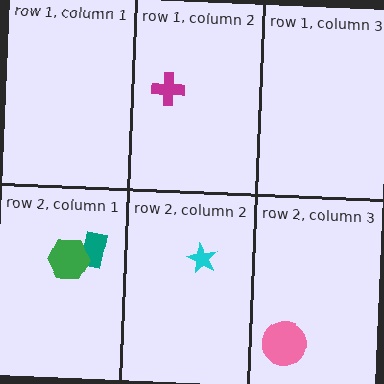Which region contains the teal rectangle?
The row 2, column 1 region.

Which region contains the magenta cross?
The row 1, column 2 region.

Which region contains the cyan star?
The row 2, column 2 region.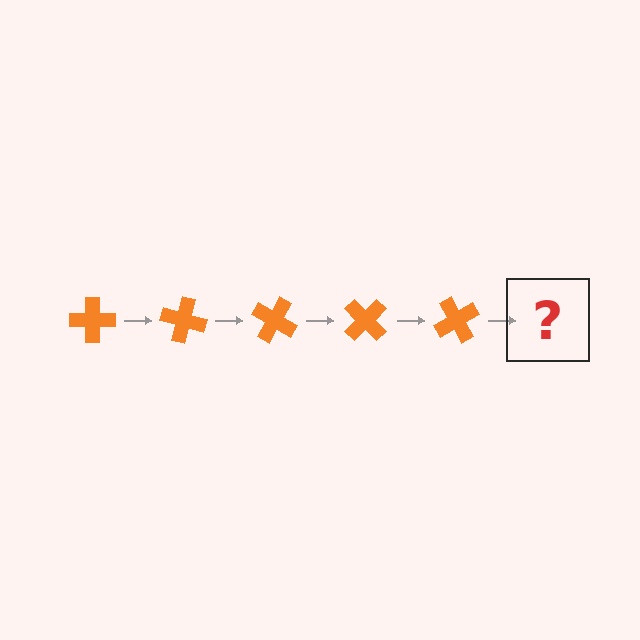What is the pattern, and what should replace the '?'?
The pattern is that the cross rotates 15 degrees each step. The '?' should be an orange cross rotated 75 degrees.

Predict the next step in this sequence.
The next step is an orange cross rotated 75 degrees.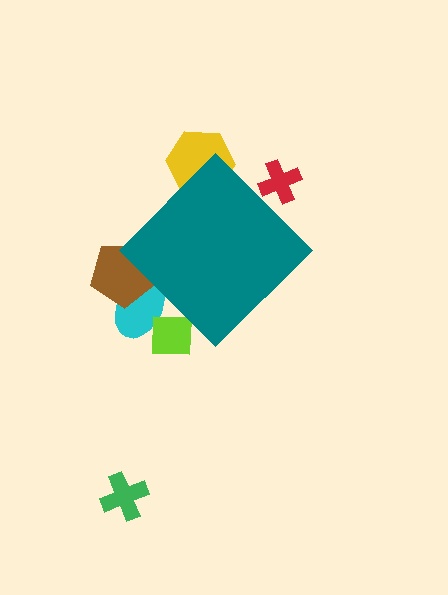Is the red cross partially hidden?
Yes, the red cross is partially hidden behind the teal diamond.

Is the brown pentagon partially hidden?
Yes, the brown pentagon is partially hidden behind the teal diamond.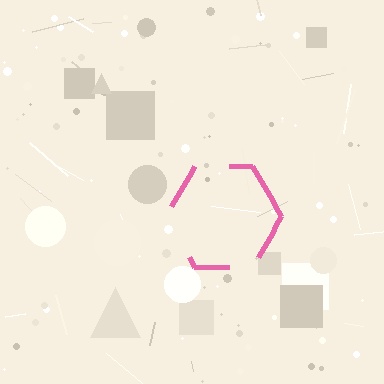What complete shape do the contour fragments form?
The contour fragments form a hexagon.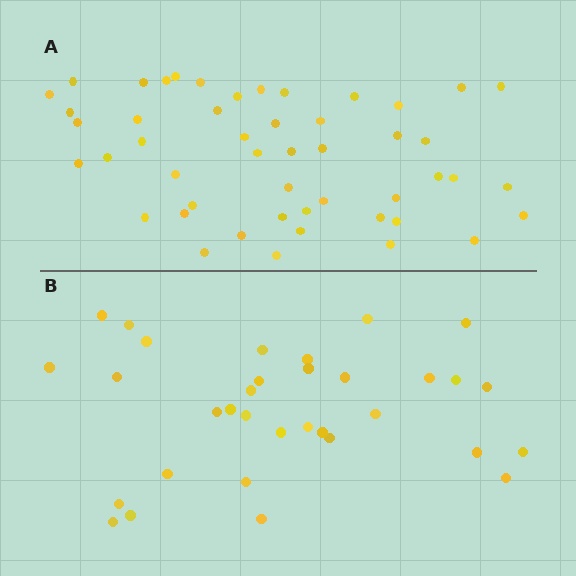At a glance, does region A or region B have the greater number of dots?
Region A (the top region) has more dots.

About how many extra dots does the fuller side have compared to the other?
Region A has approximately 15 more dots than region B.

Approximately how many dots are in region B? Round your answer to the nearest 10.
About 30 dots. (The exact count is 33, which rounds to 30.)